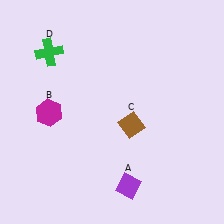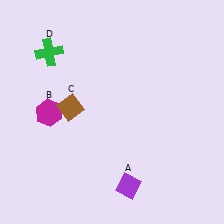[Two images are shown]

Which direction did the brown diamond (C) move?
The brown diamond (C) moved left.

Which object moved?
The brown diamond (C) moved left.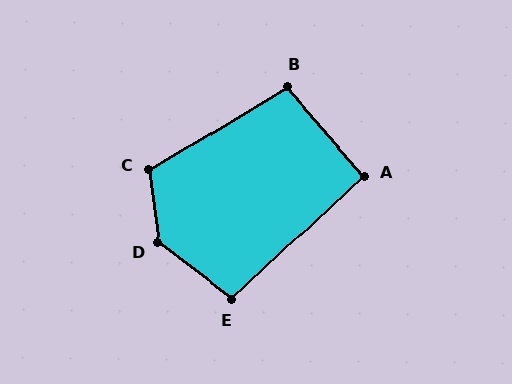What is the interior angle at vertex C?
Approximately 113 degrees (obtuse).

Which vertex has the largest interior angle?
D, at approximately 136 degrees.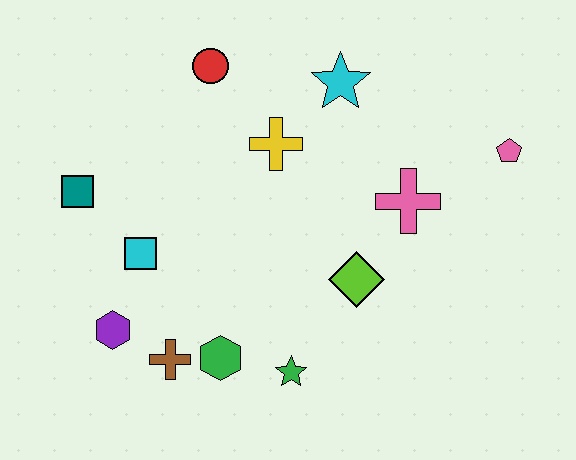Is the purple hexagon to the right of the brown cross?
No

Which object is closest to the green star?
The green hexagon is closest to the green star.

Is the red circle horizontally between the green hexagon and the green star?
No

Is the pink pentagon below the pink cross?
No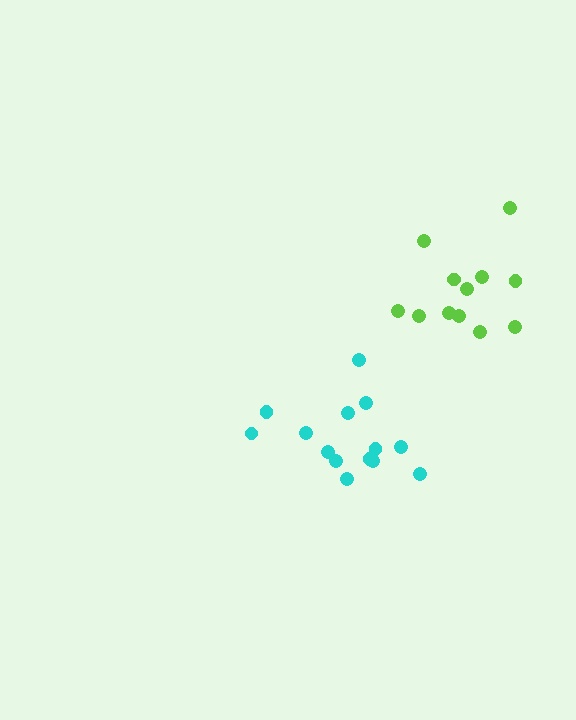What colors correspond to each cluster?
The clusters are colored: cyan, lime.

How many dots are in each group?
Group 1: 14 dots, Group 2: 12 dots (26 total).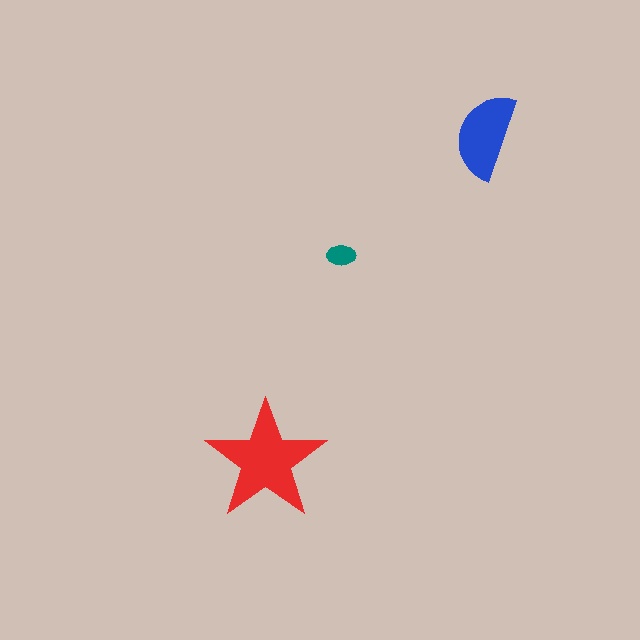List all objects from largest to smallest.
The red star, the blue semicircle, the teal ellipse.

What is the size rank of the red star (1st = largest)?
1st.